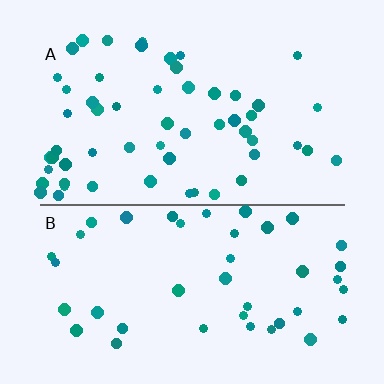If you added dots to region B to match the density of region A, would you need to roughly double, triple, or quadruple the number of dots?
Approximately double.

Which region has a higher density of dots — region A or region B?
A (the top).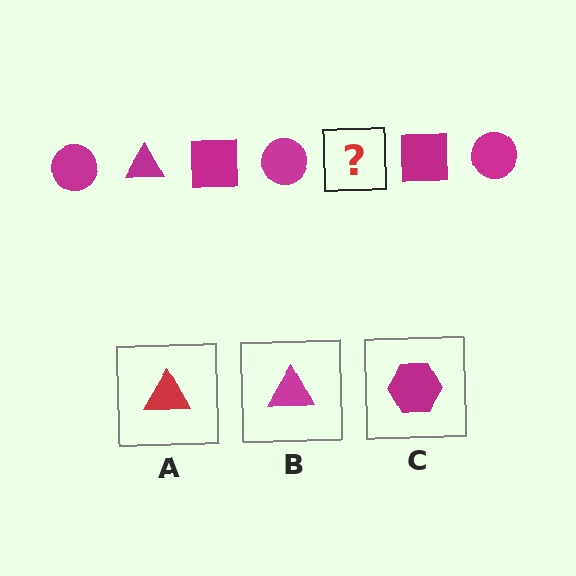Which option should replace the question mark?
Option B.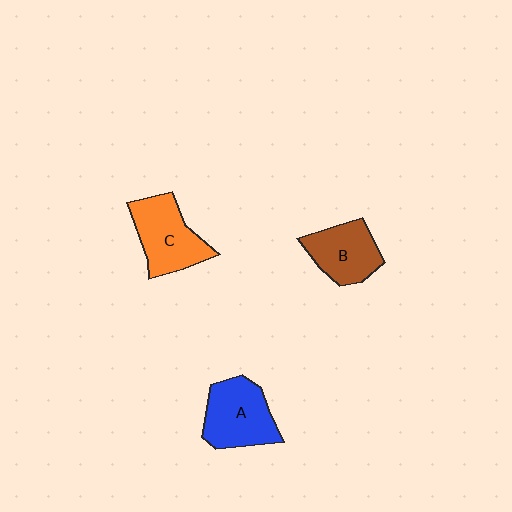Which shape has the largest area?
Shape A (blue).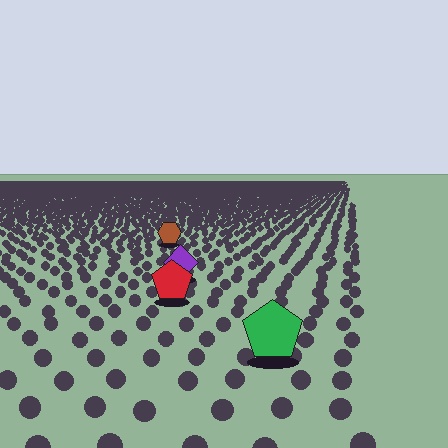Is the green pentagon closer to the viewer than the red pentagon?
Yes. The green pentagon is closer — you can tell from the texture gradient: the ground texture is coarser near it.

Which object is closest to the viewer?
The green pentagon is closest. The texture marks near it are larger and more spread out.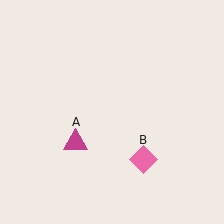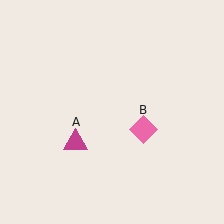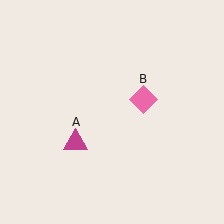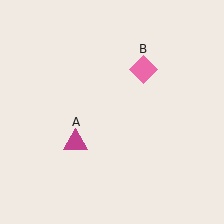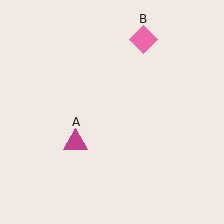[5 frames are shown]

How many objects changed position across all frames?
1 object changed position: pink diamond (object B).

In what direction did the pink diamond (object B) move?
The pink diamond (object B) moved up.